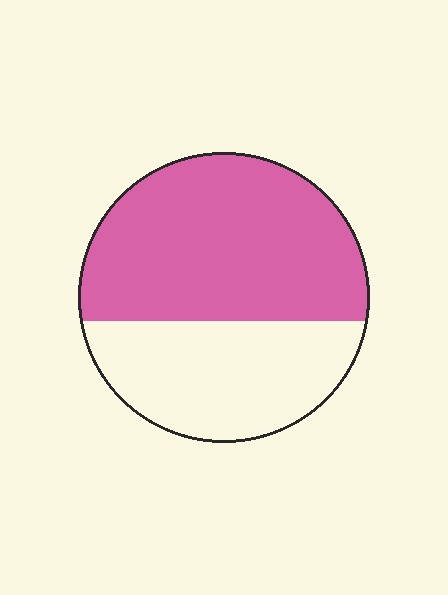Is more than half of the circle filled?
Yes.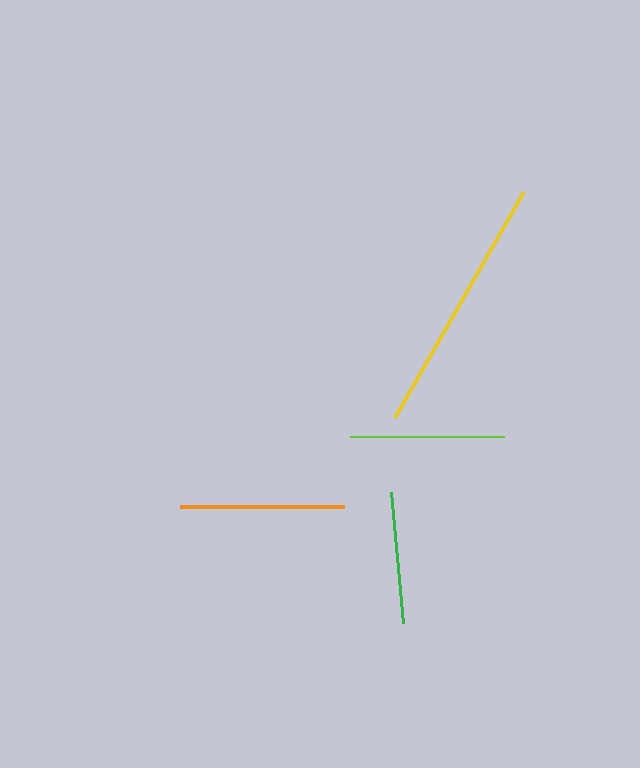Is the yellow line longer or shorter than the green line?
The yellow line is longer than the green line.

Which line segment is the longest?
The yellow line is the longest at approximately 260 pixels.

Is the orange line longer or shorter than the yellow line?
The yellow line is longer than the orange line.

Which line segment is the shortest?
The green line is the shortest at approximately 131 pixels.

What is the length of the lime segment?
The lime segment is approximately 154 pixels long.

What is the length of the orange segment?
The orange segment is approximately 164 pixels long.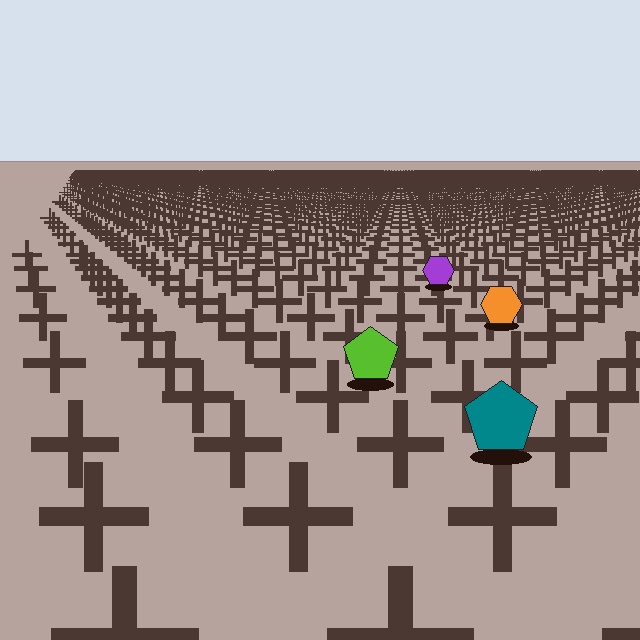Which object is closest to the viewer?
The teal pentagon is closest. The texture marks near it are larger and more spread out.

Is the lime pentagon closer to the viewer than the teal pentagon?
No. The teal pentagon is closer — you can tell from the texture gradient: the ground texture is coarser near it.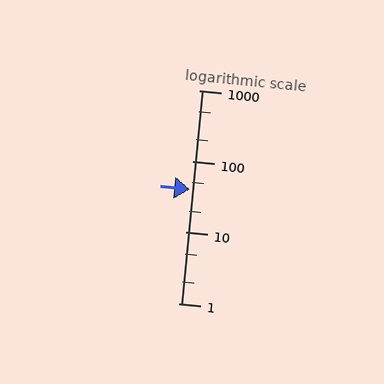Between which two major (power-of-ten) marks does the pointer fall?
The pointer is between 10 and 100.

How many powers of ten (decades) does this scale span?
The scale spans 3 decades, from 1 to 1000.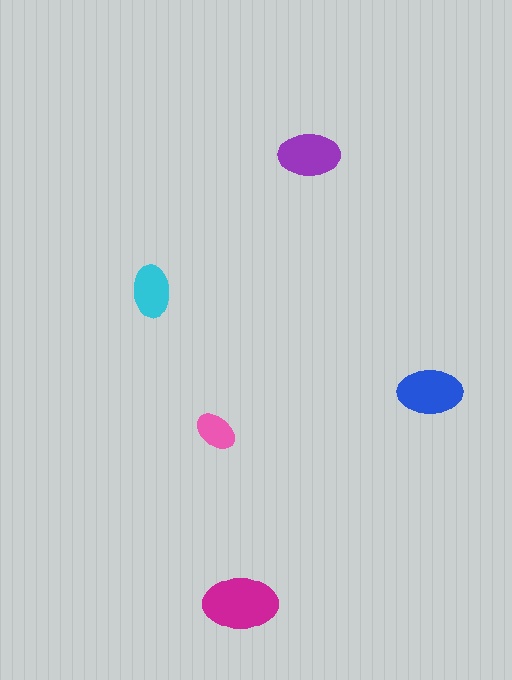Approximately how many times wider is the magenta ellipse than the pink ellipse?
About 2 times wider.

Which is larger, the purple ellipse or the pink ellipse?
The purple one.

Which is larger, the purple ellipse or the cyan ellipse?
The purple one.